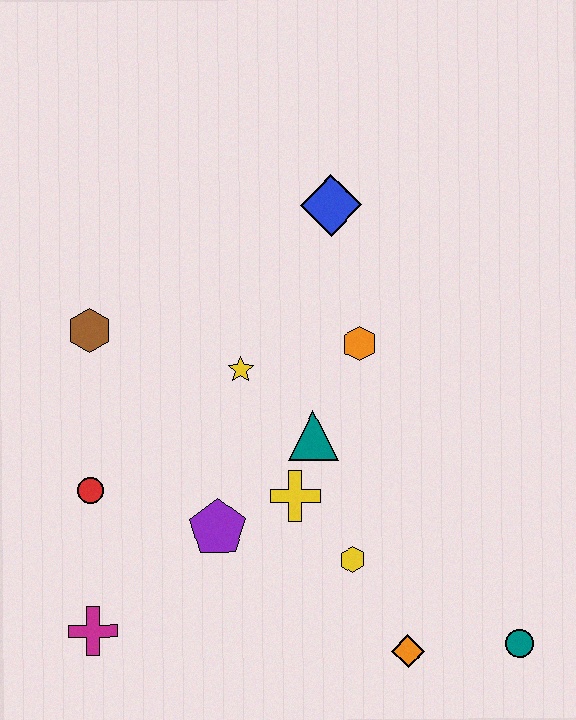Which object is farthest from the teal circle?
The brown hexagon is farthest from the teal circle.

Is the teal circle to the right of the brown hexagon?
Yes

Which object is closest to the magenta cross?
The red circle is closest to the magenta cross.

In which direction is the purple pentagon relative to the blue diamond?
The purple pentagon is below the blue diamond.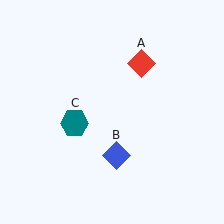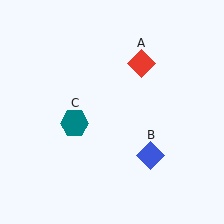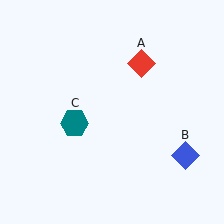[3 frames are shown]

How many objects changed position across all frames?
1 object changed position: blue diamond (object B).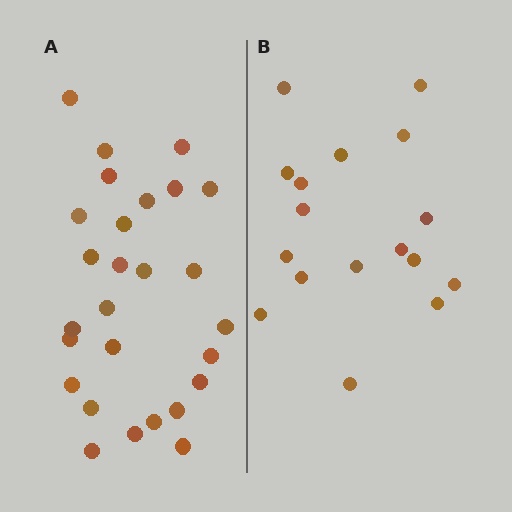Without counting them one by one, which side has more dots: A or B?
Region A (the left region) has more dots.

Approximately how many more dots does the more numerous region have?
Region A has roughly 10 or so more dots than region B.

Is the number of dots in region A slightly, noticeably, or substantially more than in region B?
Region A has substantially more. The ratio is roughly 1.6 to 1.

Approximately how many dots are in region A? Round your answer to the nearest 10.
About 30 dots. (The exact count is 27, which rounds to 30.)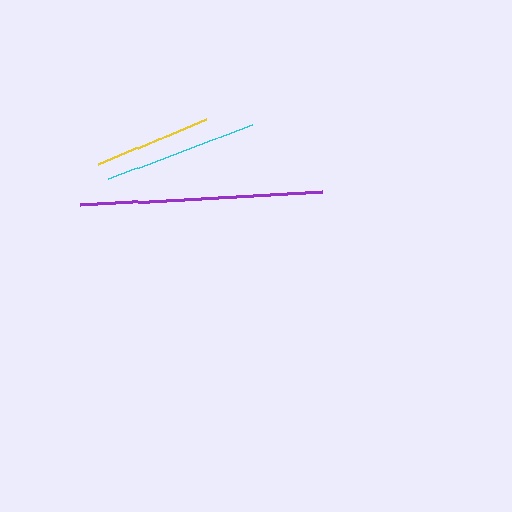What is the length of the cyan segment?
The cyan segment is approximately 153 pixels long.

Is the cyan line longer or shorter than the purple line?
The purple line is longer than the cyan line.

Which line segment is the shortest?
The yellow line is the shortest at approximately 117 pixels.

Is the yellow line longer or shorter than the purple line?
The purple line is longer than the yellow line.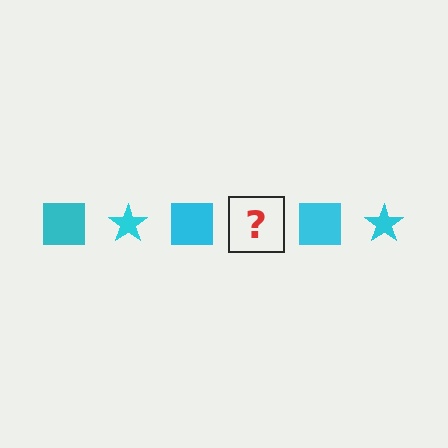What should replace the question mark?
The question mark should be replaced with a cyan star.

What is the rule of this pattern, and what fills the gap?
The rule is that the pattern cycles through square, star shapes in cyan. The gap should be filled with a cyan star.